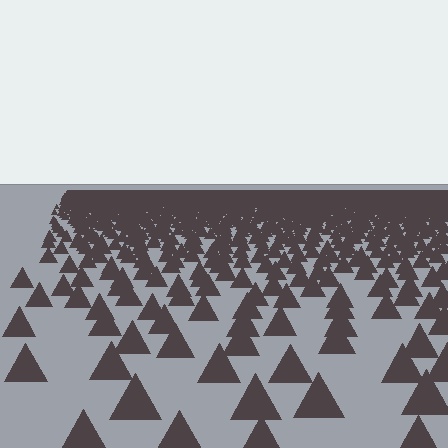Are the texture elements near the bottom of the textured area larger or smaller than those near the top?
Larger. Near the bottom, elements are closer to the viewer and appear at a bigger on-screen size.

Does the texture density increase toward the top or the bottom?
Density increases toward the top.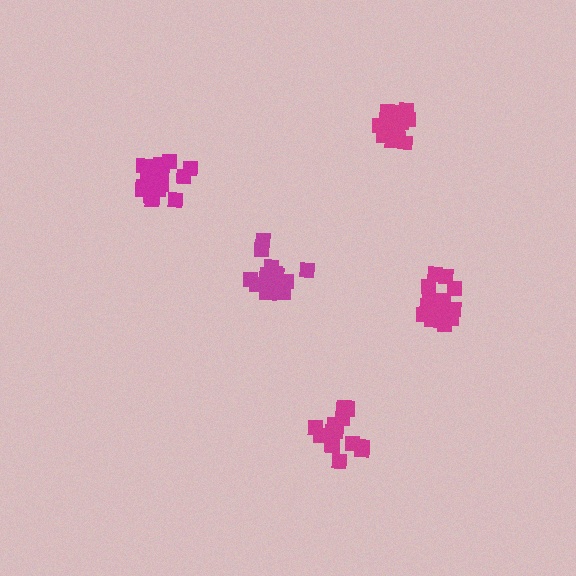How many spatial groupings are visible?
There are 5 spatial groupings.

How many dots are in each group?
Group 1: 18 dots, Group 2: 15 dots, Group 3: 14 dots, Group 4: 16 dots, Group 5: 18 dots (81 total).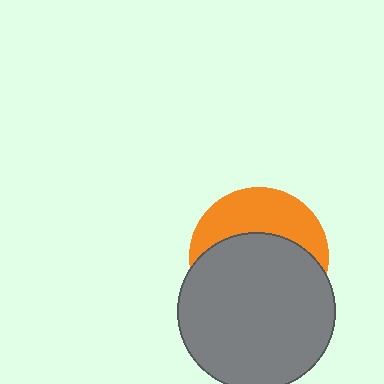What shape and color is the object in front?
The object in front is a gray circle.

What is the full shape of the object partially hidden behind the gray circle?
The partially hidden object is an orange circle.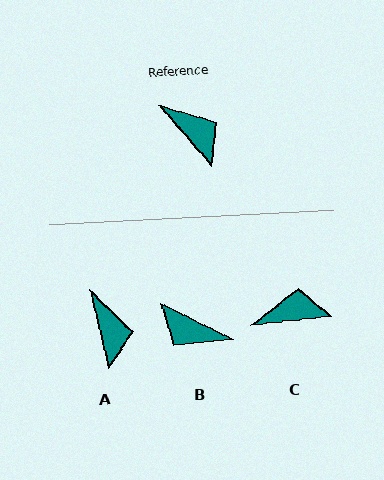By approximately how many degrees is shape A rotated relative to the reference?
Approximately 27 degrees clockwise.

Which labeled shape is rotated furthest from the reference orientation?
B, about 157 degrees away.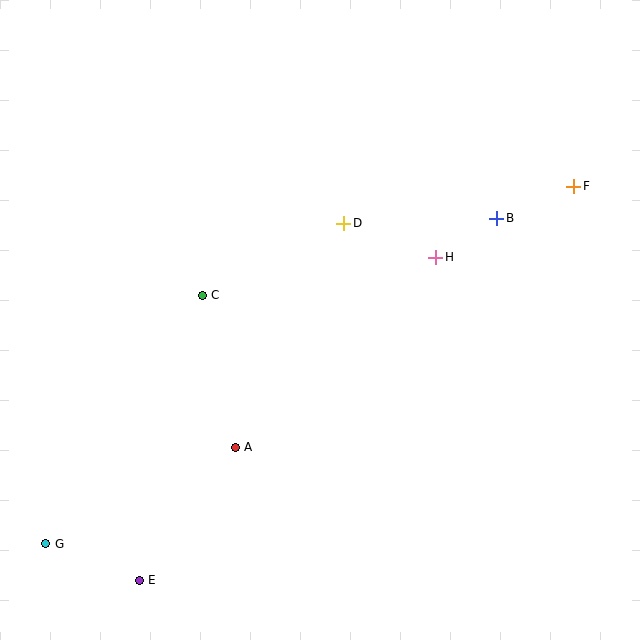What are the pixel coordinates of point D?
Point D is at (344, 223).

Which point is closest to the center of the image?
Point D at (344, 223) is closest to the center.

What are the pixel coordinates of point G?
Point G is at (46, 544).